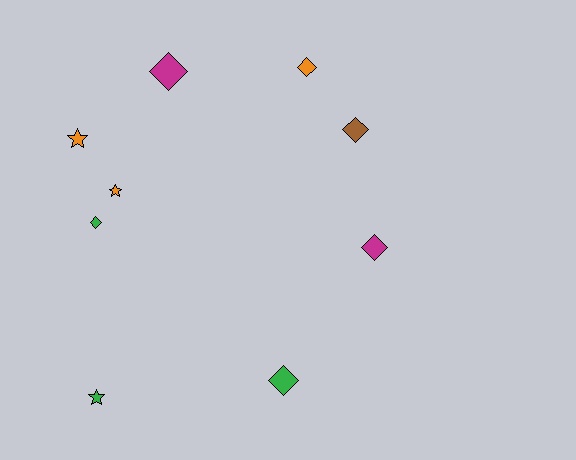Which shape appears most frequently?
Diamond, with 6 objects.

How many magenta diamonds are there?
There are 2 magenta diamonds.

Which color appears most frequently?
Green, with 3 objects.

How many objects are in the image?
There are 9 objects.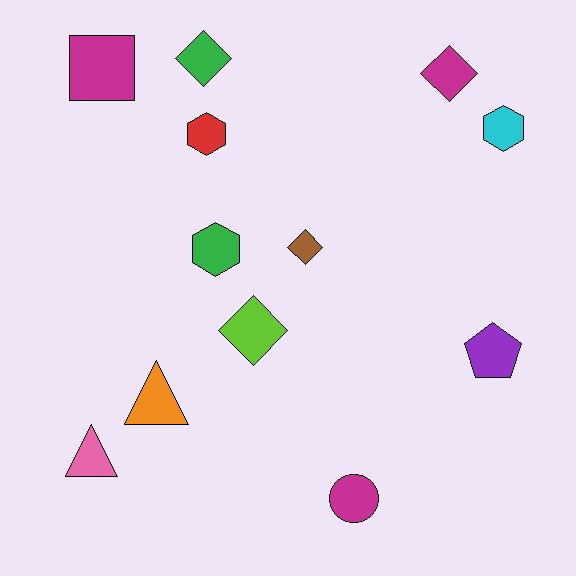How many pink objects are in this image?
There is 1 pink object.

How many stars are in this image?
There are no stars.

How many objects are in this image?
There are 12 objects.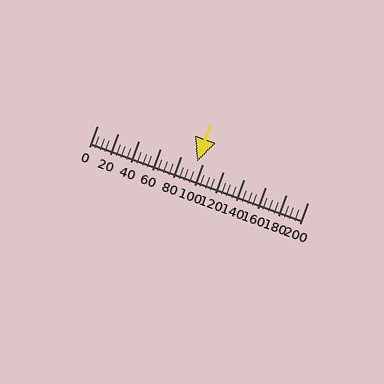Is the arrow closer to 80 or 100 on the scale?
The arrow is closer to 100.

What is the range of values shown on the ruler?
The ruler shows values from 0 to 200.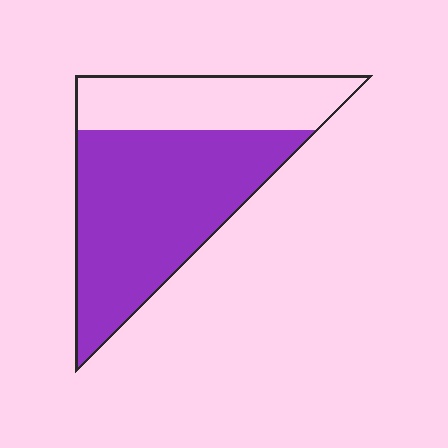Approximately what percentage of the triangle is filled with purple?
Approximately 65%.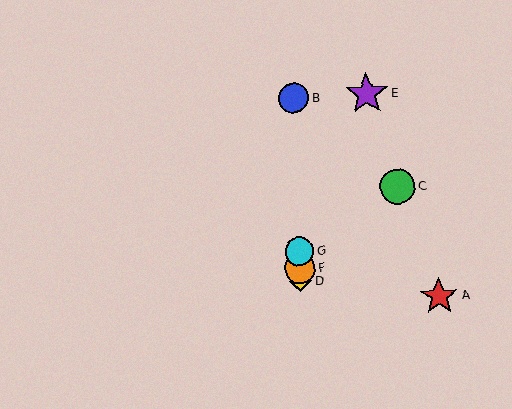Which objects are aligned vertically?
Objects B, D, F, G are aligned vertically.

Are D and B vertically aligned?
Yes, both are at x≈300.